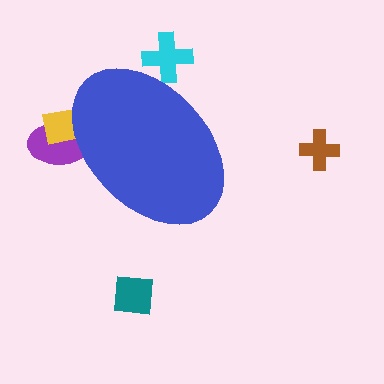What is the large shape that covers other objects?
A blue ellipse.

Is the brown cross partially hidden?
No, the brown cross is fully visible.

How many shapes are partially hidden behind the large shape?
3 shapes are partially hidden.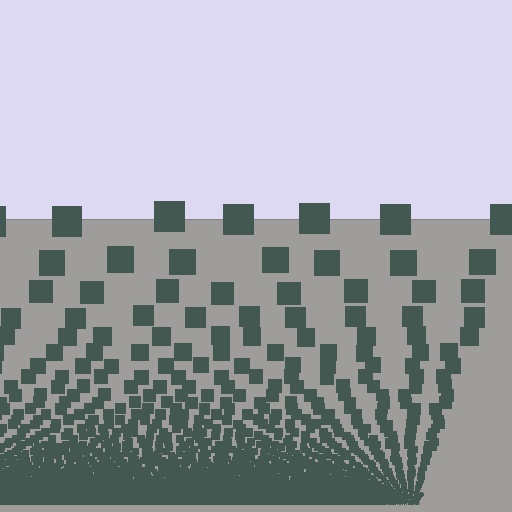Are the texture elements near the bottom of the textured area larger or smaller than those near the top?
Smaller. The gradient is inverted — elements near the bottom are smaller and denser.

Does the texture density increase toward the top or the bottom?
Density increases toward the bottom.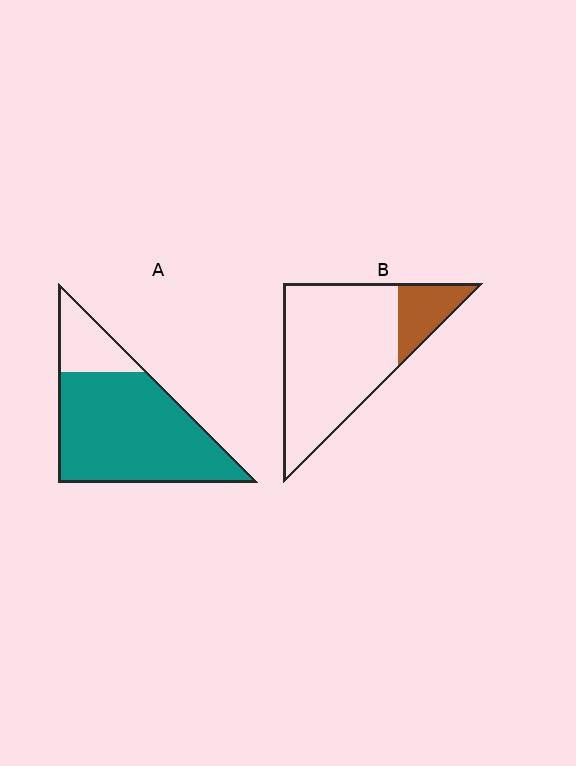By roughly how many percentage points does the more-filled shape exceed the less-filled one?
By roughly 60 percentage points (A over B).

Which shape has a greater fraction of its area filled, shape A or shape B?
Shape A.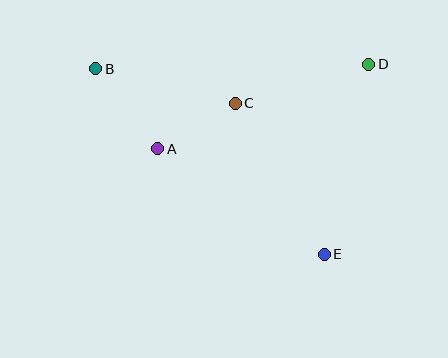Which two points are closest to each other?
Points A and C are closest to each other.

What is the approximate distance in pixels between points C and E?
The distance between C and E is approximately 175 pixels.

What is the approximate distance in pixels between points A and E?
The distance between A and E is approximately 197 pixels.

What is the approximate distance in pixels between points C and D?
The distance between C and D is approximately 139 pixels.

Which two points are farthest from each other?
Points B and E are farthest from each other.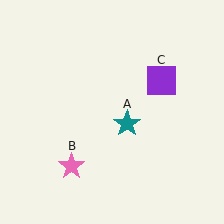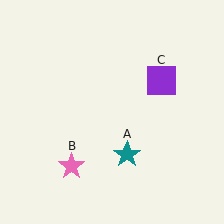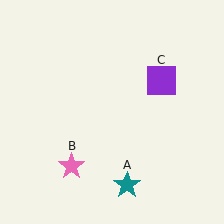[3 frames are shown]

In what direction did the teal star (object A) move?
The teal star (object A) moved down.